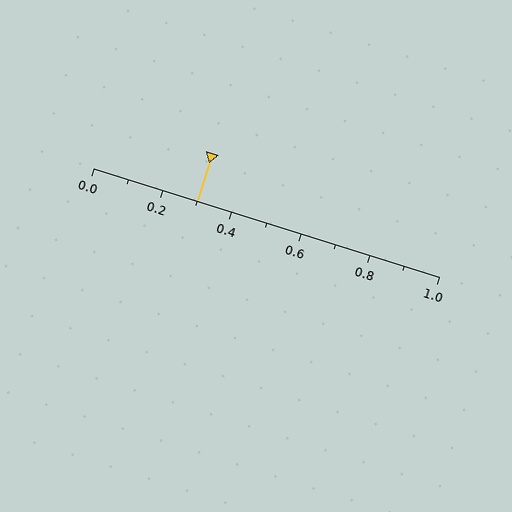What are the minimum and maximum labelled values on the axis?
The axis runs from 0.0 to 1.0.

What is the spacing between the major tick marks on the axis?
The major ticks are spaced 0.2 apart.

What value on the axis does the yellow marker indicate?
The marker indicates approximately 0.3.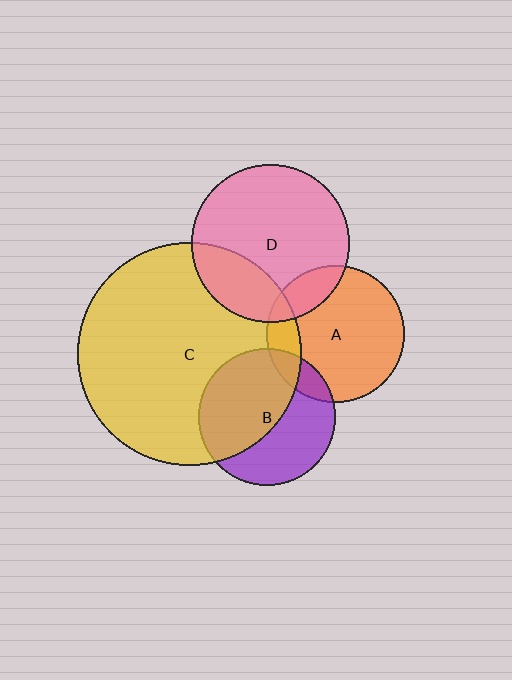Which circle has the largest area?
Circle C (yellow).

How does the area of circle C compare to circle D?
Approximately 2.0 times.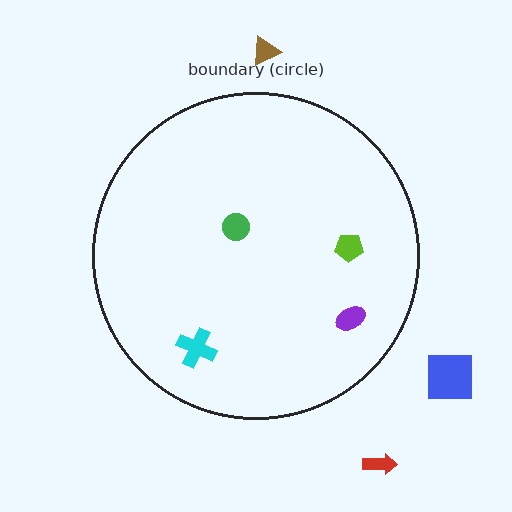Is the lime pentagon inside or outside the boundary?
Inside.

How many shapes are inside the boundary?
4 inside, 3 outside.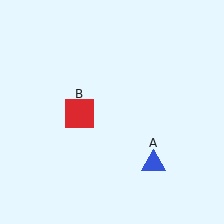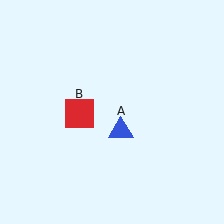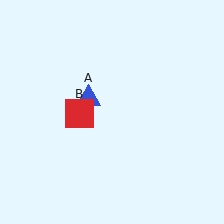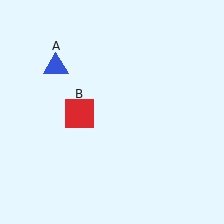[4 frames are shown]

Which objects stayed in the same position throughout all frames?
Red square (object B) remained stationary.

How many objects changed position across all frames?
1 object changed position: blue triangle (object A).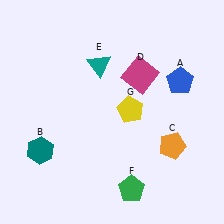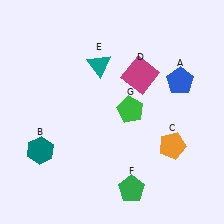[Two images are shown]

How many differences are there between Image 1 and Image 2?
There is 1 difference between the two images.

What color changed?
The pentagon (G) changed from yellow in Image 1 to green in Image 2.